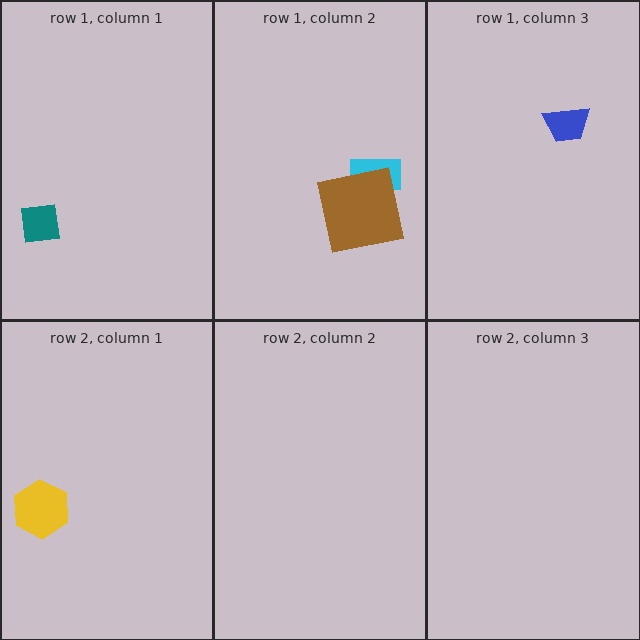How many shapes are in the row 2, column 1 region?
1.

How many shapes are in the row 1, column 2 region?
2.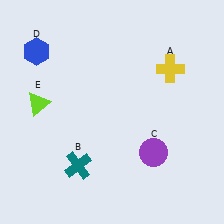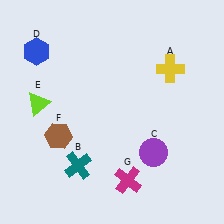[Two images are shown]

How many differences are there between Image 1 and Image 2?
There are 2 differences between the two images.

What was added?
A brown hexagon (F), a magenta cross (G) were added in Image 2.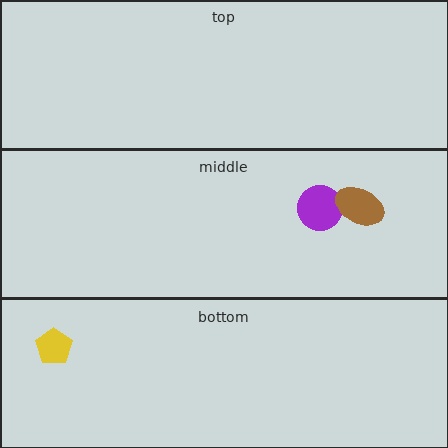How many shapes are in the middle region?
2.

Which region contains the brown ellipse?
The middle region.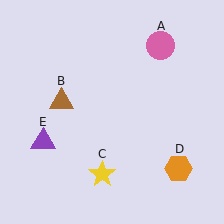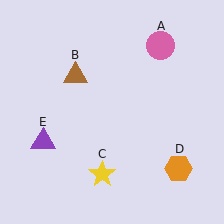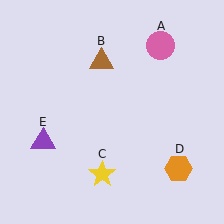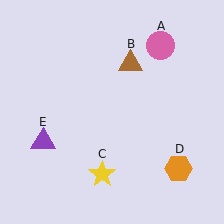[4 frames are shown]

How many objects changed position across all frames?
1 object changed position: brown triangle (object B).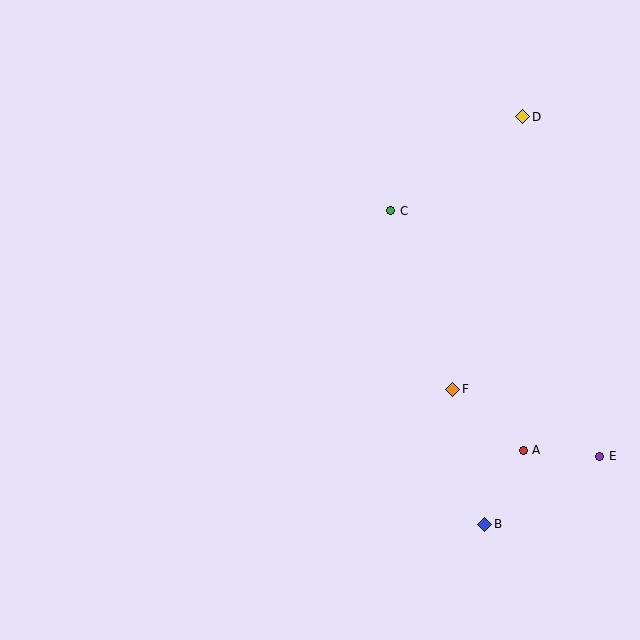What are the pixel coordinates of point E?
Point E is at (600, 456).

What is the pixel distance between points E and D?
The distance between E and D is 348 pixels.